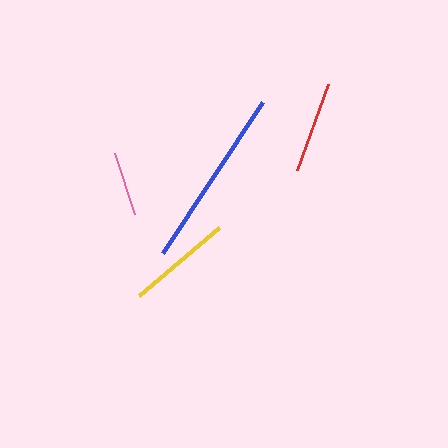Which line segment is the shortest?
The pink line is the shortest at approximately 65 pixels.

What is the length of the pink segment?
The pink segment is approximately 65 pixels long.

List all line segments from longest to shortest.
From longest to shortest: blue, yellow, red, pink.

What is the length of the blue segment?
The blue segment is approximately 181 pixels long.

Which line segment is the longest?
The blue line is the longest at approximately 181 pixels.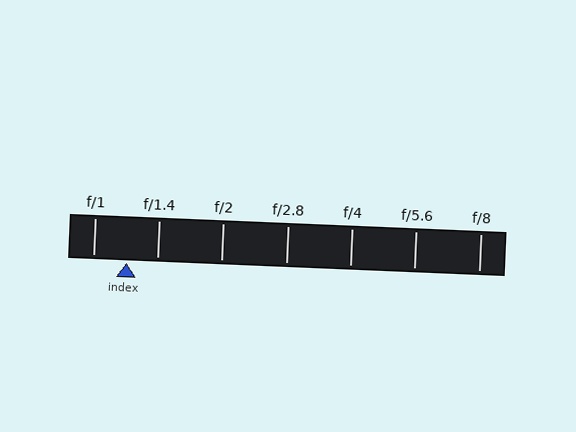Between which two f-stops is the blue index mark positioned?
The index mark is between f/1 and f/1.4.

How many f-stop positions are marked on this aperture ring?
There are 7 f-stop positions marked.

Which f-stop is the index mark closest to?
The index mark is closest to f/1.4.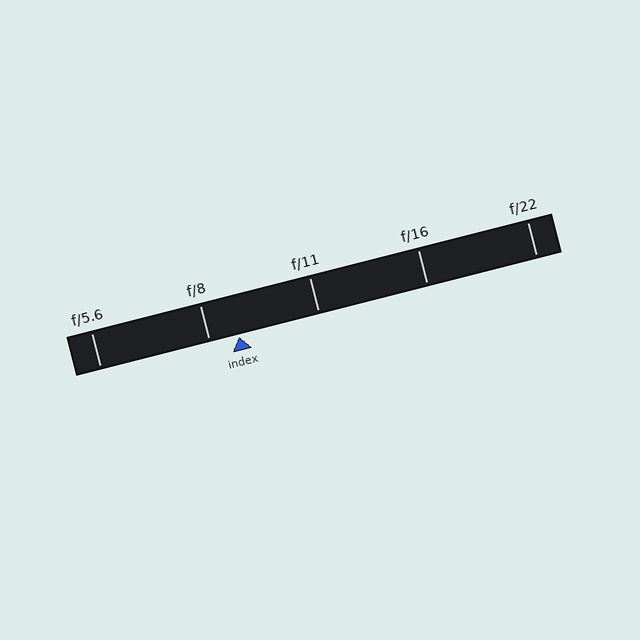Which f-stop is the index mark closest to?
The index mark is closest to f/8.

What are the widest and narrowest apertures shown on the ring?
The widest aperture shown is f/5.6 and the narrowest is f/22.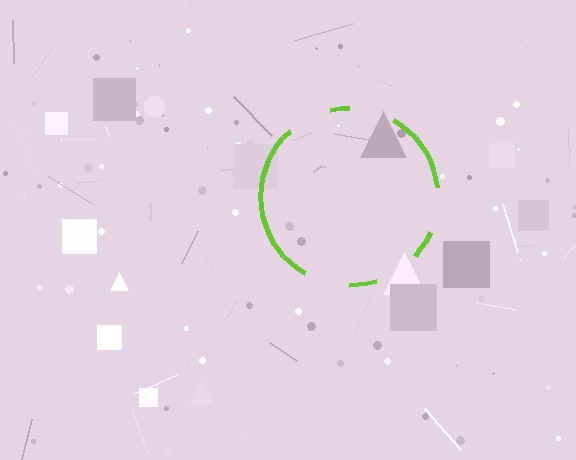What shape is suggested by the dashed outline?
The dashed outline suggests a circle.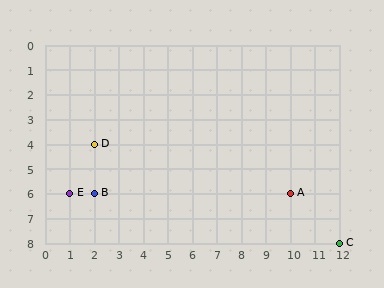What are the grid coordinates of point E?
Point E is at grid coordinates (1, 6).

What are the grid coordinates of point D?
Point D is at grid coordinates (2, 4).